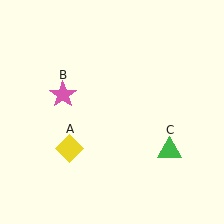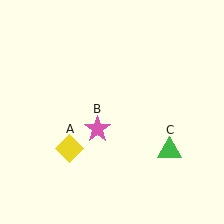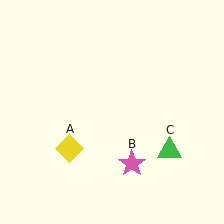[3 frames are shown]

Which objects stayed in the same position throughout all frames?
Yellow diamond (object A) and green triangle (object C) remained stationary.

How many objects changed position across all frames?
1 object changed position: pink star (object B).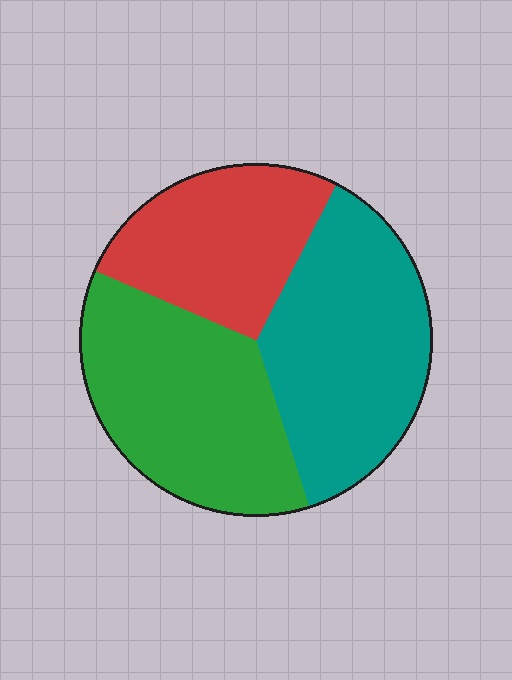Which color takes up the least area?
Red, at roughly 25%.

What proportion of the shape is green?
Green covers around 35% of the shape.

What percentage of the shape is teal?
Teal takes up about three eighths (3/8) of the shape.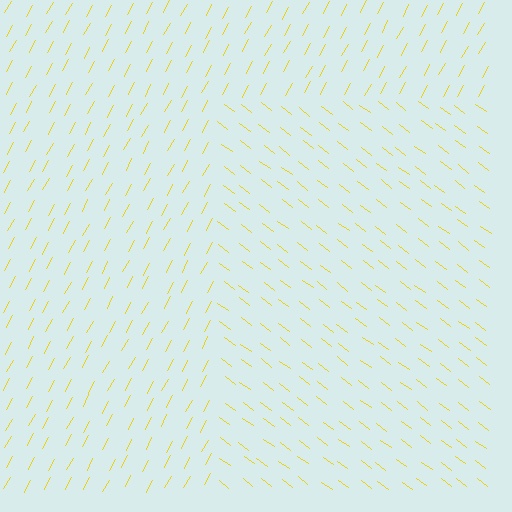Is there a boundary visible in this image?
Yes, there is a texture boundary formed by a change in line orientation.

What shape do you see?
I see a rectangle.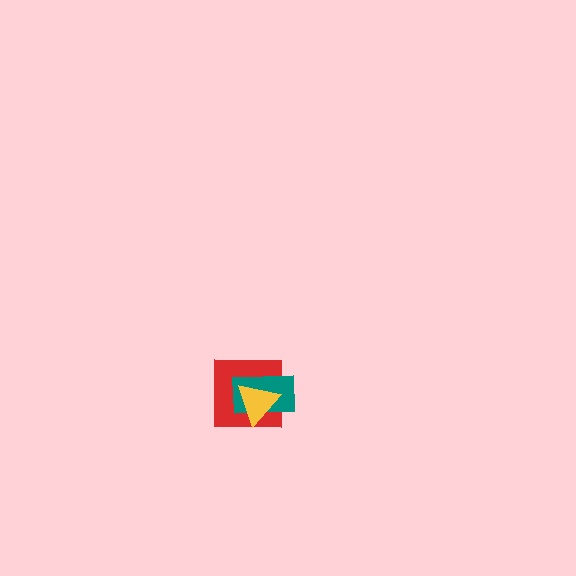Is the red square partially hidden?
Yes, it is partially covered by another shape.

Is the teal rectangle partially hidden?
Yes, it is partially covered by another shape.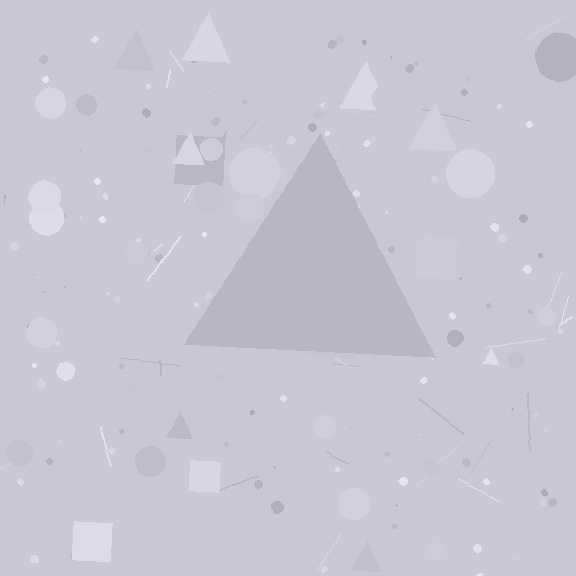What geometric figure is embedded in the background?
A triangle is embedded in the background.